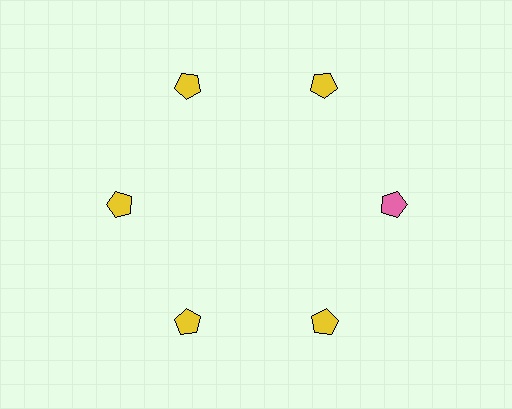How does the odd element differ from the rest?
It has a different color: pink instead of yellow.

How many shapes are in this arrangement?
There are 6 shapes arranged in a ring pattern.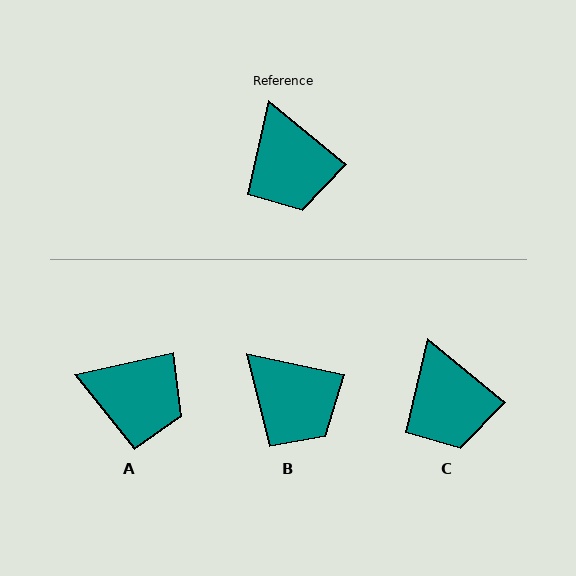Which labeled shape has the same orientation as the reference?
C.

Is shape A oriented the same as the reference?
No, it is off by about 51 degrees.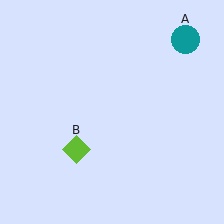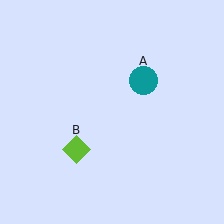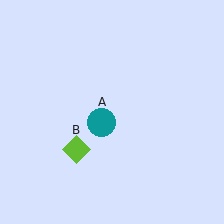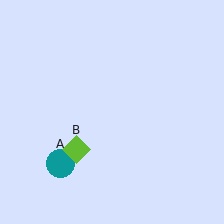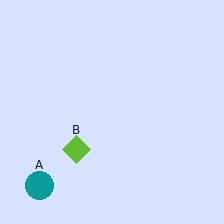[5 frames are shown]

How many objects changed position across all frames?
1 object changed position: teal circle (object A).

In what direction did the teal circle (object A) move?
The teal circle (object A) moved down and to the left.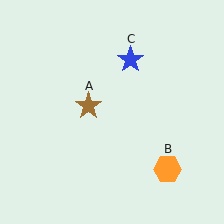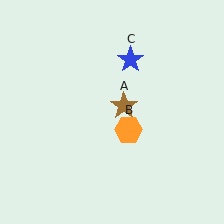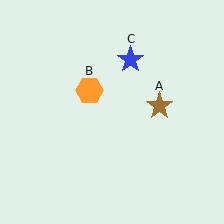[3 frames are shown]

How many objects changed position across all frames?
2 objects changed position: brown star (object A), orange hexagon (object B).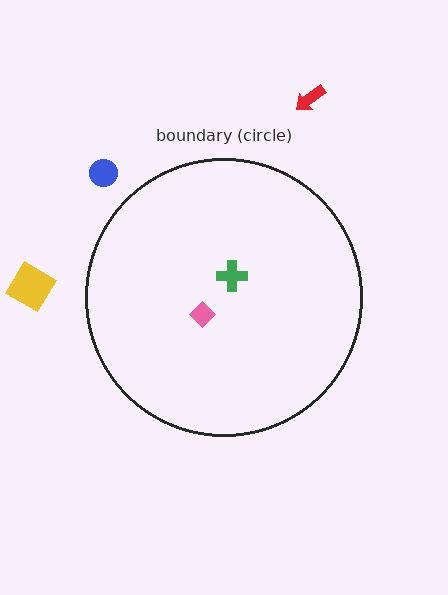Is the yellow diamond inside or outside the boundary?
Outside.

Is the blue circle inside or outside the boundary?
Outside.